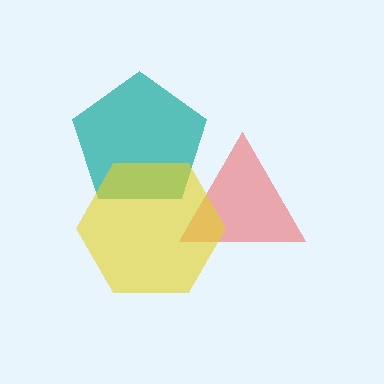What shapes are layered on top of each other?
The layered shapes are: a red triangle, a teal pentagon, a yellow hexagon.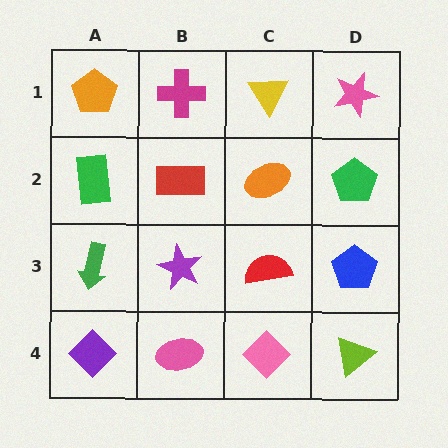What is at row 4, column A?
A purple diamond.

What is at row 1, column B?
A magenta cross.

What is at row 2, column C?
An orange ellipse.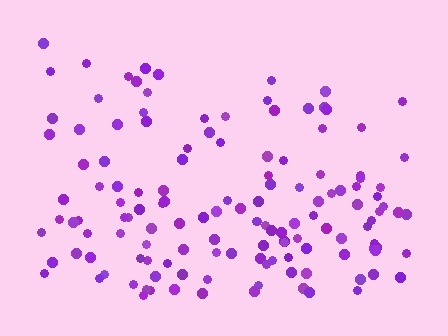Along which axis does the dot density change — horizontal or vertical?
Vertical.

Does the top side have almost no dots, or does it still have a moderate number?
Still a moderate number, just noticeably fewer than the bottom.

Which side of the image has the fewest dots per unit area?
The top.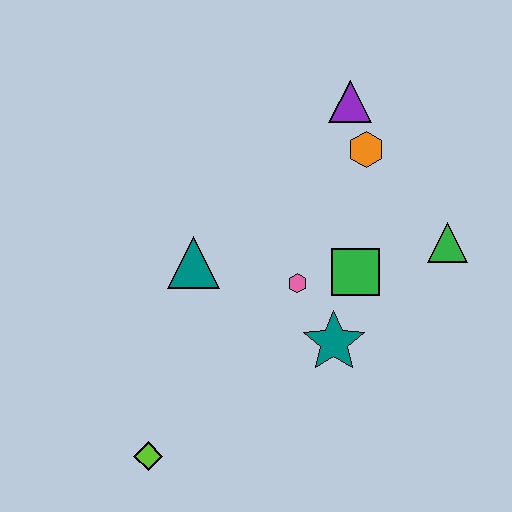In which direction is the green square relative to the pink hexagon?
The green square is to the right of the pink hexagon.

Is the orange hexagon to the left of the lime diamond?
No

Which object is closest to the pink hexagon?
The green square is closest to the pink hexagon.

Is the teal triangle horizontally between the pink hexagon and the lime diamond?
Yes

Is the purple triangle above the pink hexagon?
Yes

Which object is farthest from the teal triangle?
The green triangle is farthest from the teal triangle.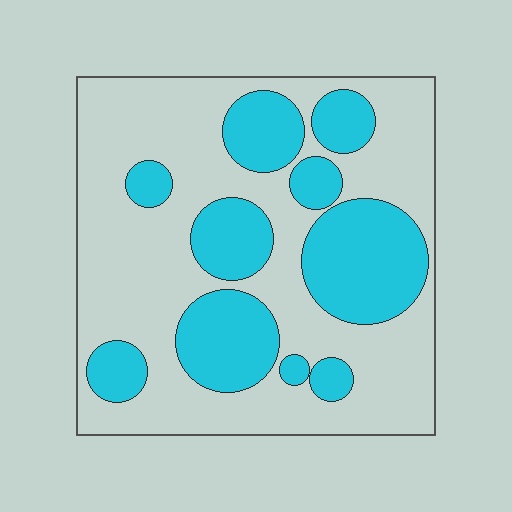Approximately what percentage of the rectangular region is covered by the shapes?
Approximately 35%.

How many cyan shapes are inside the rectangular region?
10.